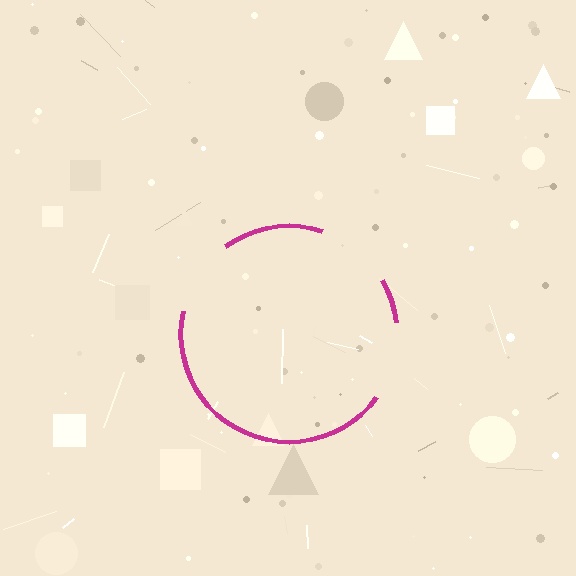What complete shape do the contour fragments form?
The contour fragments form a circle.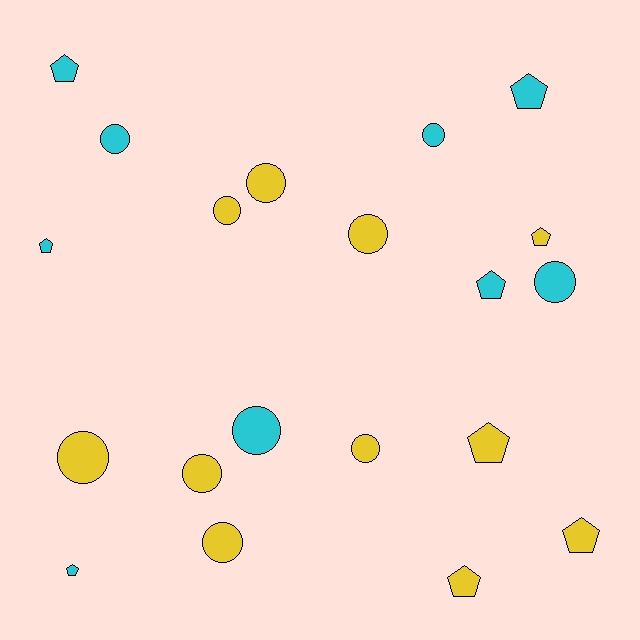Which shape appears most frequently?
Circle, with 11 objects.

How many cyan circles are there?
There are 4 cyan circles.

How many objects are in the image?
There are 20 objects.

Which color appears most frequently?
Yellow, with 11 objects.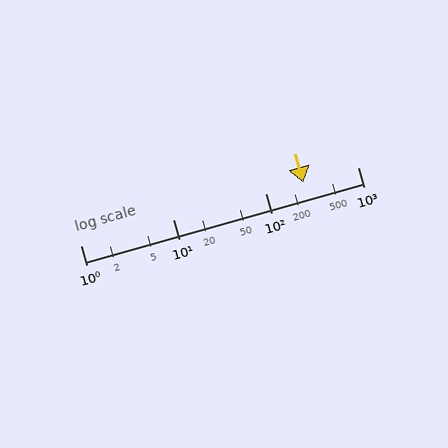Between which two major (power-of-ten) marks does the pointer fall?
The pointer is between 100 and 1000.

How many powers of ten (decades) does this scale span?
The scale spans 3 decades, from 1 to 1000.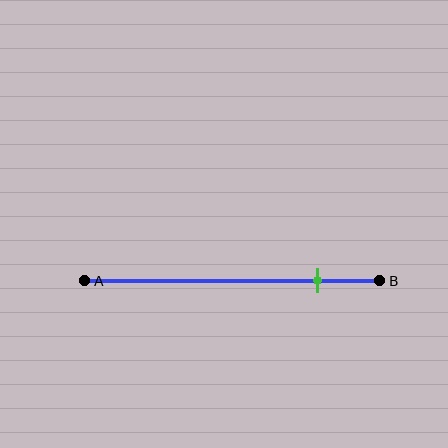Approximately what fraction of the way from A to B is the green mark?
The green mark is approximately 80% of the way from A to B.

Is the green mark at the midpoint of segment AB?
No, the mark is at about 80% from A, not at the 50% midpoint.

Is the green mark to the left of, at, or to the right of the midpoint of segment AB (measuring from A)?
The green mark is to the right of the midpoint of segment AB.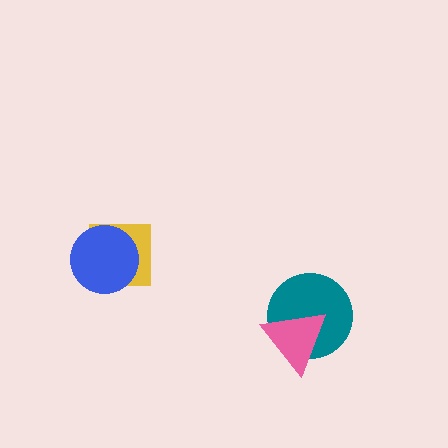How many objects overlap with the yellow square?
1 object overlaps with the yellow square.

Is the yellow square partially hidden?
Yes, it is partially covered by another shape.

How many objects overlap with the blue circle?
1 object overlaps with the blue circle.